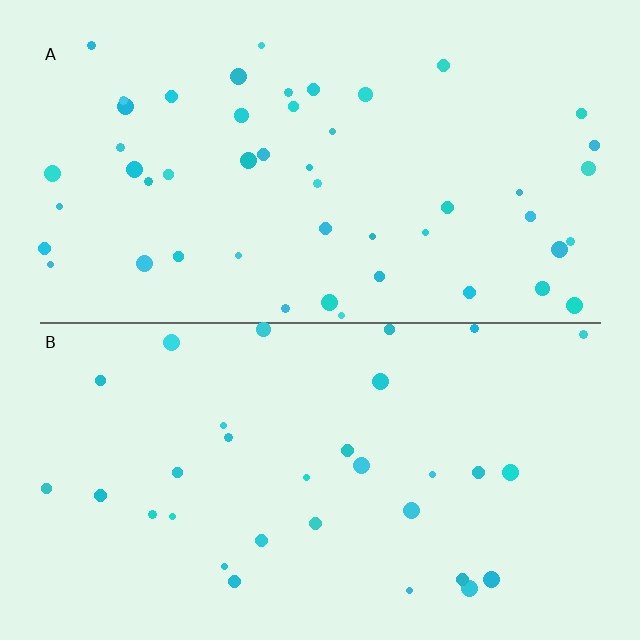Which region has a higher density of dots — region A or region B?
A (the top).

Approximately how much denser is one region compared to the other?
Approximately 1.6× — region A over region B.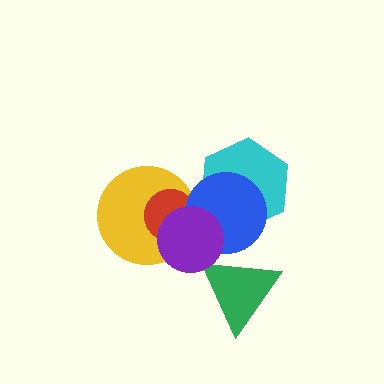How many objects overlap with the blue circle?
4 objects overlap with the blue circle.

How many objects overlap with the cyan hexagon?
1 object overlaps with the cyan hexagon.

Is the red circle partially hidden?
Yes, it is partially covered by another shape.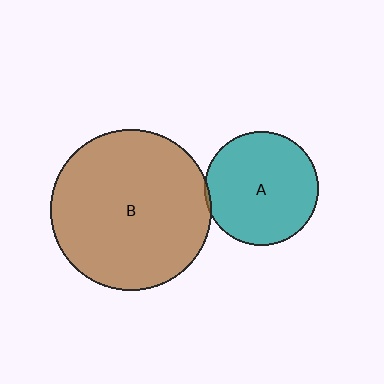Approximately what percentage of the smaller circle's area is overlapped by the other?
Approximately 5%.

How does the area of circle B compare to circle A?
Approximately 2.0 times.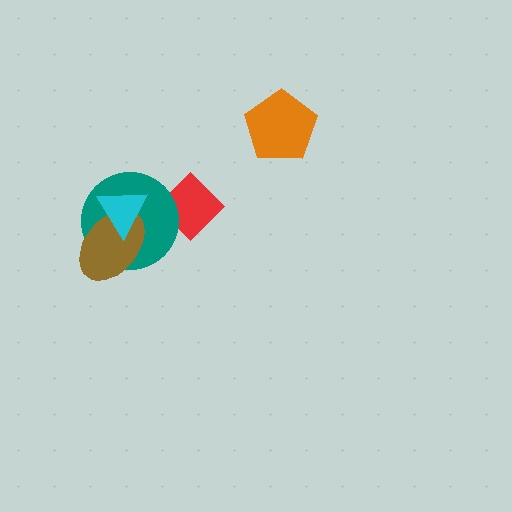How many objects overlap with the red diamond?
1 object overlaps with the red diamond.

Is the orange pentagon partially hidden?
No, no other shape covers it.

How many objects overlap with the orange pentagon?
0 objects overlap with the orange pentagon.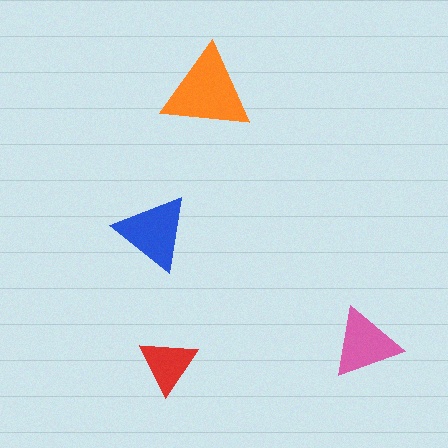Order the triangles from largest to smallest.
the orange one, the blue one, the pink one, the red one.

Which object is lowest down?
The red triangle is bottommost.